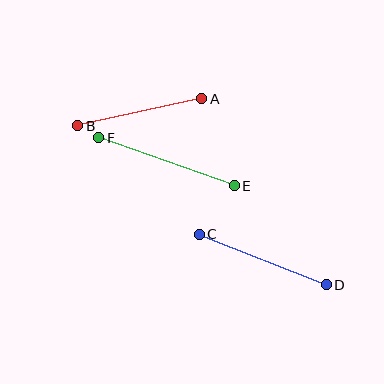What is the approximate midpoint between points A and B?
The midpoint is at approximately (140, 112) pixels.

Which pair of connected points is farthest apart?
Points E and F are farthest apart.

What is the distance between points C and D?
The distance is approximately 137 pixels.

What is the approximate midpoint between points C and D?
The midpoint is at approximately (263, 259) pixels.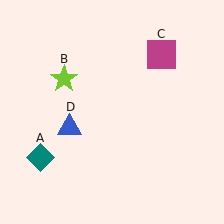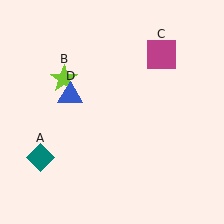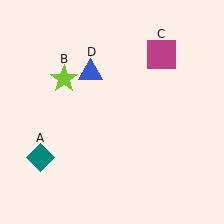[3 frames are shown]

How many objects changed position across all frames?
1 object changed position: blue triangle (object D).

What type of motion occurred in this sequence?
The blue triangle (object D) rotated clockwise around the center of the scene.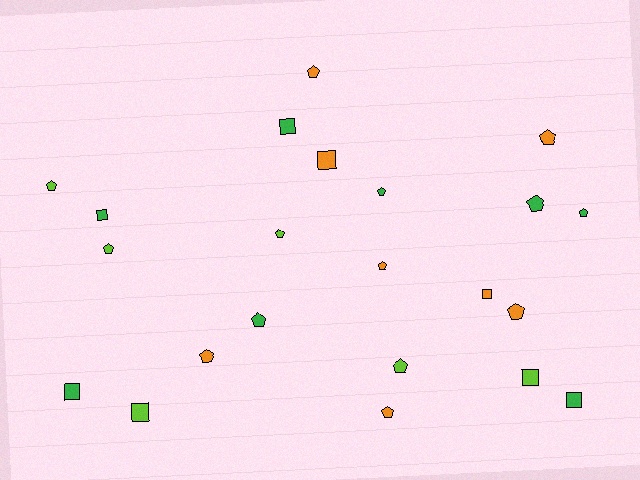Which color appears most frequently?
Orange, with 8 objects.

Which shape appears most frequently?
Pentagon, with 14 objects.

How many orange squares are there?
There are 2 orange squares.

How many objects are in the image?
There are 22 objects.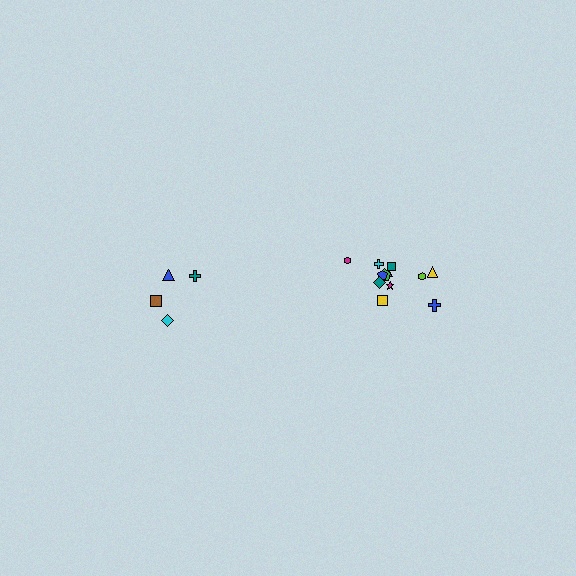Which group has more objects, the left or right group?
The right group.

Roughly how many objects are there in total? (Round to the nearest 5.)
Roughly 15 objects in total.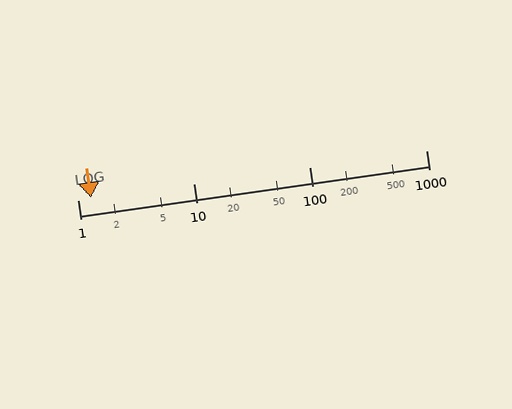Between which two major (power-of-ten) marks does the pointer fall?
The pointer is between 1 and 10.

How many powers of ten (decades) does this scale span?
The scale spans 3 decades, from 1 to 1000.